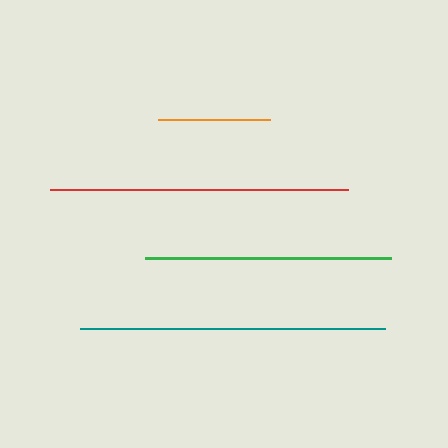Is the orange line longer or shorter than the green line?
The green line is longer than the orange line.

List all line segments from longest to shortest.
From longest to shortest: teal, red, green, orange.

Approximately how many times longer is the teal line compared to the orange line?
The teal line is approximately 2.7 times the length of the orange line.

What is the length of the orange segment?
The orange segment is approximately 111 pixels long.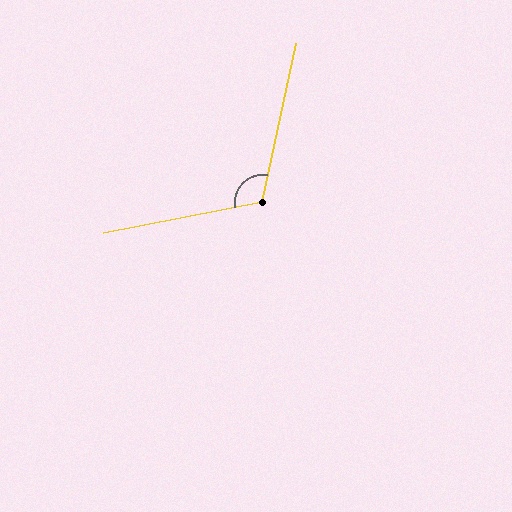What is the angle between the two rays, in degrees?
Approximately 113 degrees.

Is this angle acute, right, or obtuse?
It is obtuse.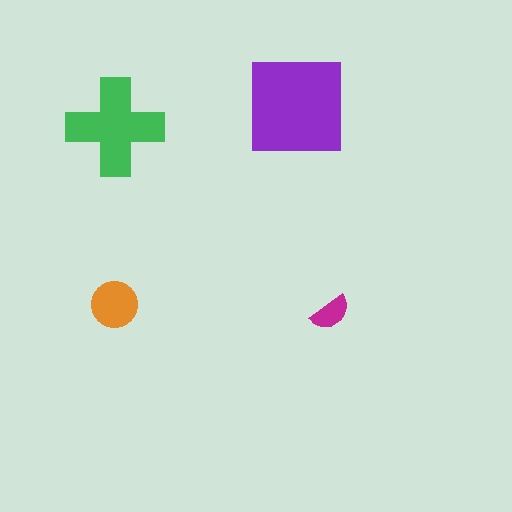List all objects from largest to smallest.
The purple square, the green cross, the orange circle, the magenta semicircle.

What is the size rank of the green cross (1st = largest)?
2nd.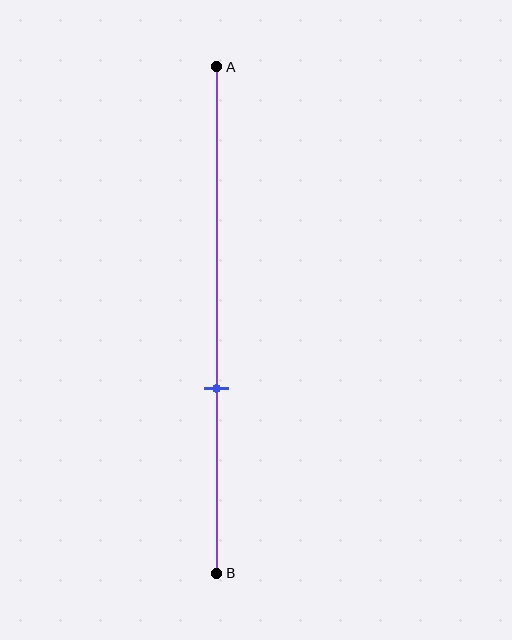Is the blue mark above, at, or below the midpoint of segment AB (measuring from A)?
The blue mark is below the midpoint of segment AB.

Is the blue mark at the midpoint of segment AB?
No, the mark is at about 65% from A, not at the 50% midpoint.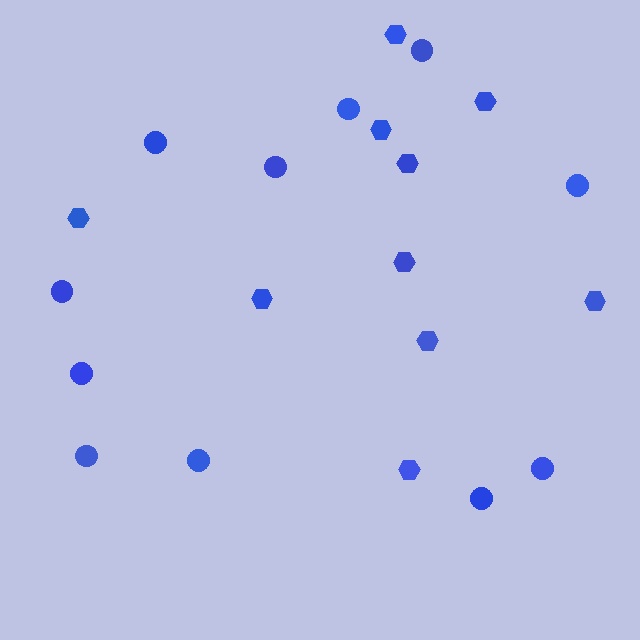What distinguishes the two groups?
There are 2 groups: one group of circles (11) and one group of hexagons (10).